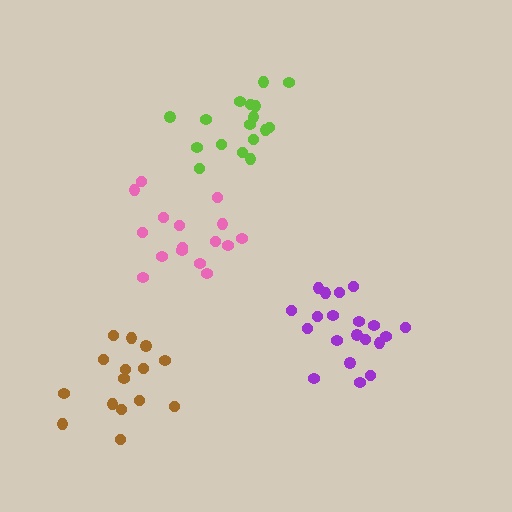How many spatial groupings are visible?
There are 4 spatial groupings.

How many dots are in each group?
Group 1: 20 dots, Group 2: 17 dots, Group 3: 16 dots, Group 4: 15 dots (68 total).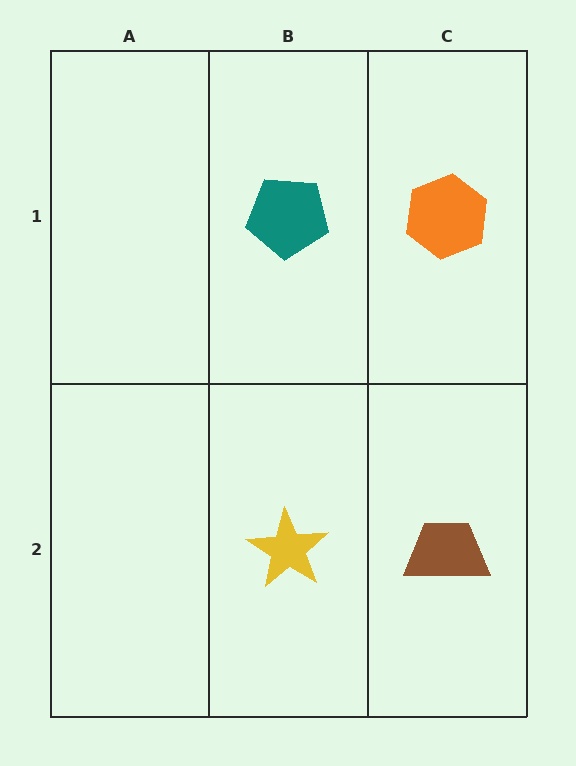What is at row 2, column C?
A brown trapezoid.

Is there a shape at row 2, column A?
No, that cell is empty.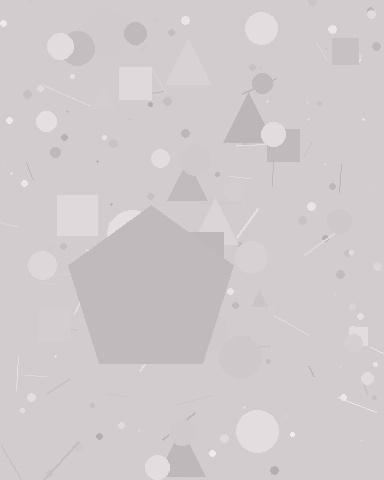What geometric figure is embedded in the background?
A pentagon is embedded in the background.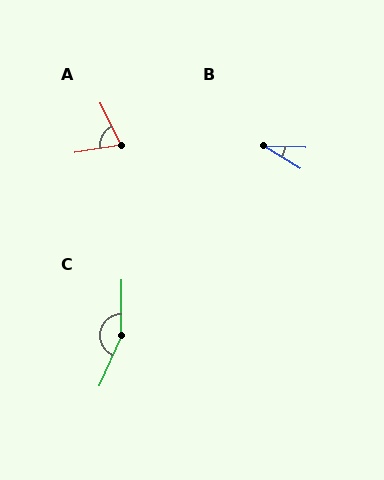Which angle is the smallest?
B, at approximately 30 degrees.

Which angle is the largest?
C, at approximately 157 degrees.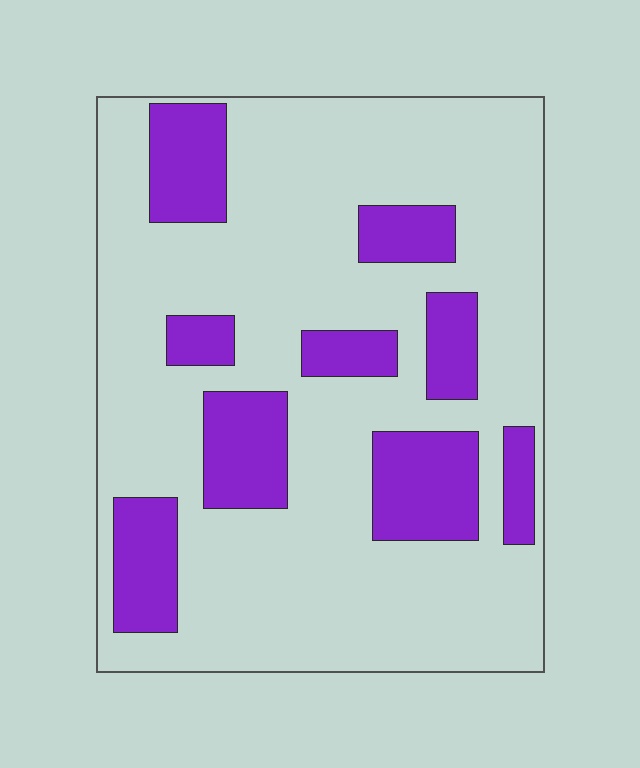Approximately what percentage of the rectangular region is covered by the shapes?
Approximately 25%.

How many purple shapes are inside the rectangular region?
9.